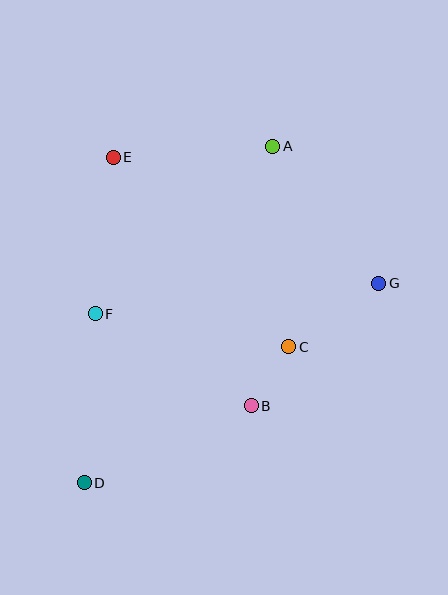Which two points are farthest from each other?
Points A and D are farthest from each other.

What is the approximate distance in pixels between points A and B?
The distance between A and B is approximately 261 pixels.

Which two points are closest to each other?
Points B and C are closest to each other.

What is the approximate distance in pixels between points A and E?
The distance between A and E is approximately 160 pixels.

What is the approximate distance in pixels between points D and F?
The distance between D and F is approximately 169 pixels.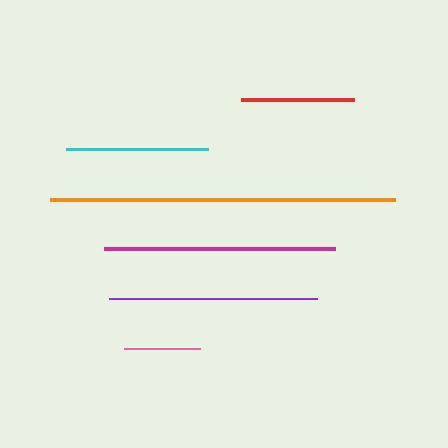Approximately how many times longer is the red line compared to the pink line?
The red line is approximately 1.5 times the length of the pink line.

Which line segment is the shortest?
The pink line is the shortest at approximately 76 pixels.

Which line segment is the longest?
The orange line is the longest at approximately 346 pixels.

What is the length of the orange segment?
The orange segment is approximately 346 pixels long.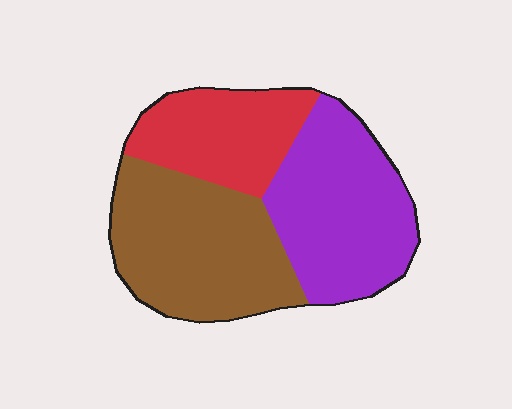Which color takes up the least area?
Red, at roughly 25%.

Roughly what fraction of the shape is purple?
Purple takes up about three eighths (3/8) of the shape.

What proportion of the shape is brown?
Brown takes up between a third and a half of the shape.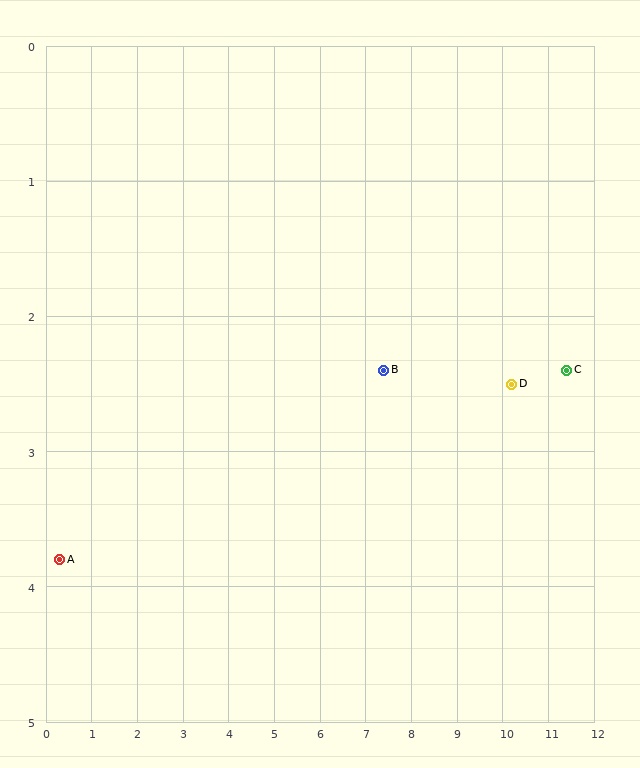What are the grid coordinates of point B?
Point B is at approximately (7.4, 2.4).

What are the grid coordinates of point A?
Point A is at approximately (0.3, 3.8).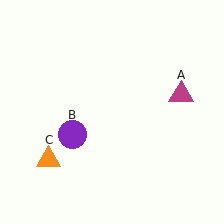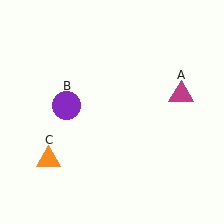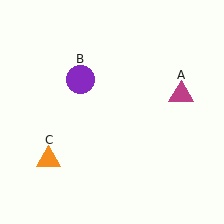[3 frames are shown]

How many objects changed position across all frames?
1 object changed position: purple circle (object B).